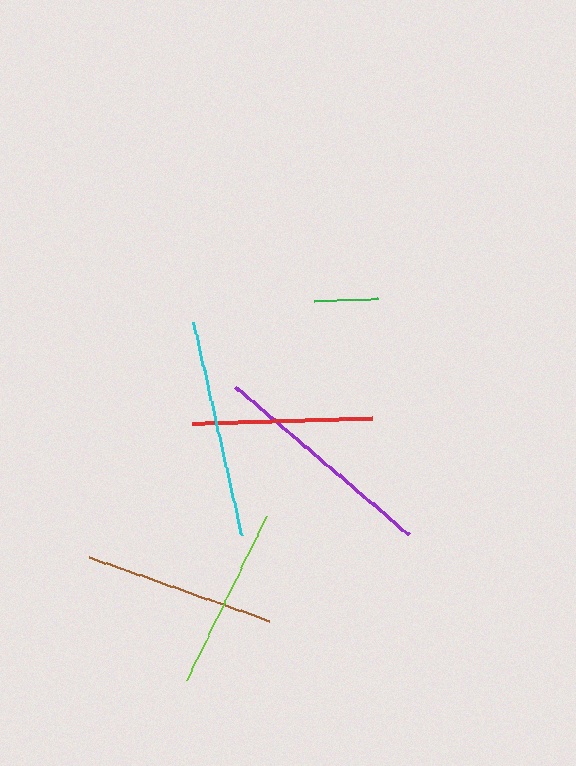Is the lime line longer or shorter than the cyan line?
The cyan line is longer than the lime line.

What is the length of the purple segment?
The purple segment is approximately 229 pixels long.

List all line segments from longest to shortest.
From longest to shortest: purple, cyan, brown, lime, red, green.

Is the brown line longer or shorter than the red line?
The brown line is longer than the red line.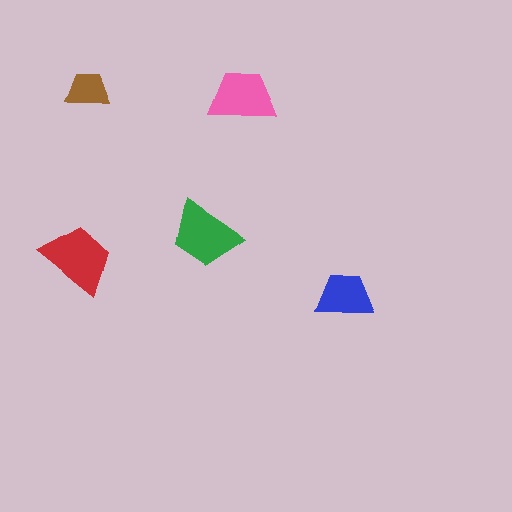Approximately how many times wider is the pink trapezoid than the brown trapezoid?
About 1.5 times wider.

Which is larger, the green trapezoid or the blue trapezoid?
The green one.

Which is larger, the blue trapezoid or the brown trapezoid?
The blue one.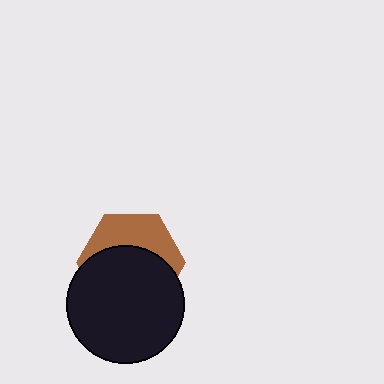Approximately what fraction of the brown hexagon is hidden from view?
Roughly 60% of the brown hexagon is hidden behind the black circle.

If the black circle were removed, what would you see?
You would see the complete brown hexagon.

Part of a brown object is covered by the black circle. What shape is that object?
It is a hexagon.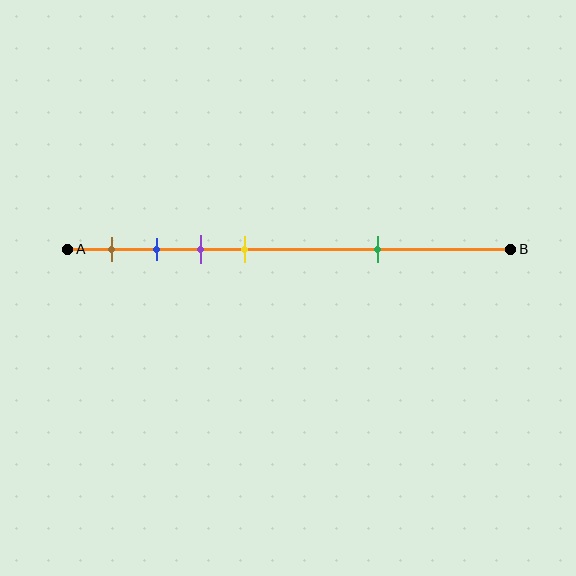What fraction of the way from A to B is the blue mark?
The blue mark is approximately 20% (0.2) of the way from A to B.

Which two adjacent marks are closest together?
The blue and purple marks are the closest adjacent pair.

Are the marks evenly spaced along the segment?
No, the marks are not evenly spaced.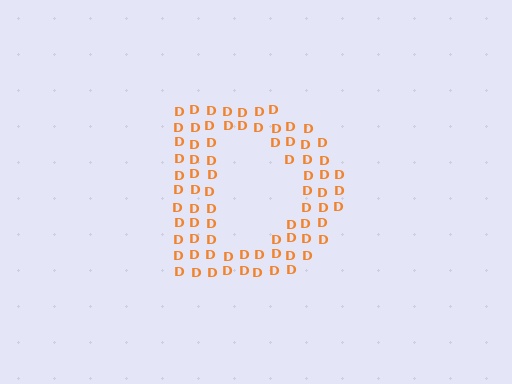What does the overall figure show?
The overall figure shows the letter D.